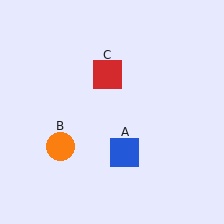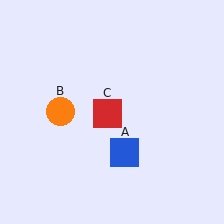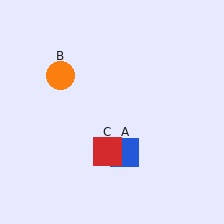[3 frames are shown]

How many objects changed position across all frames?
2 objects changed position: orange circle (object B), red square (object C).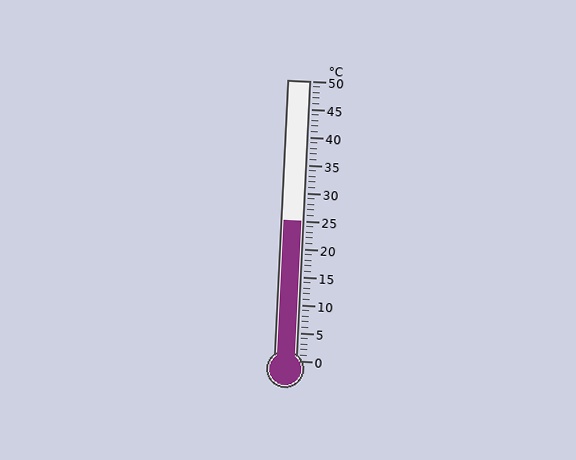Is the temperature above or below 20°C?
The temperature is above 20°C.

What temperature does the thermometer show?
The thermometer shows approximately 25°C.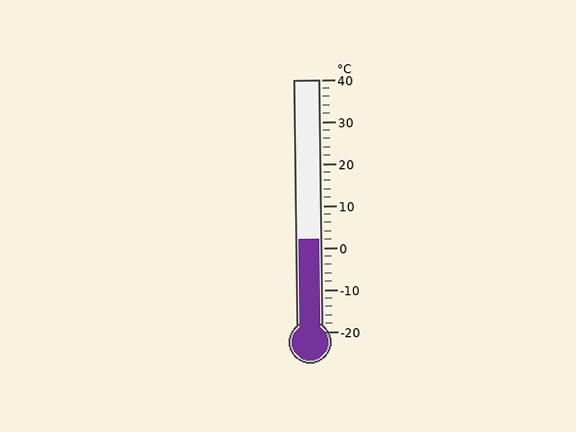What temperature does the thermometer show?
The thermometer shows approximately 2°C.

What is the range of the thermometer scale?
The thermometer scale ranges from -20°C to 40°C.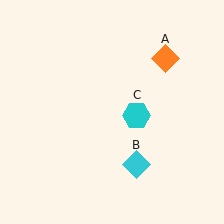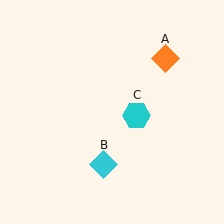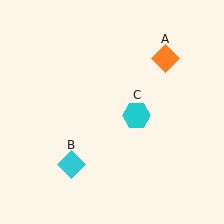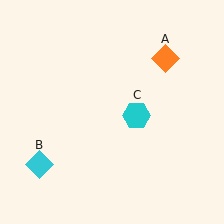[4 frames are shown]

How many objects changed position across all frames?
1 object changed position: cyan diamond (object B).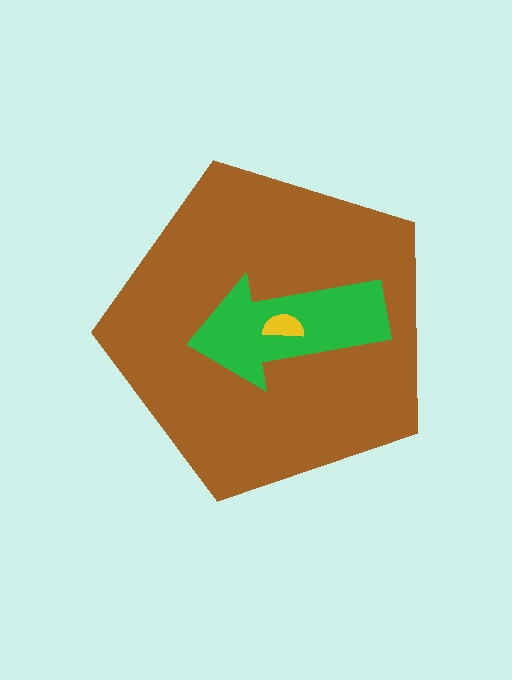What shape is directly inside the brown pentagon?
The green arrow.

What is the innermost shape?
The yellow semicircle.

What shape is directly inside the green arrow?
The yellow semicircle.